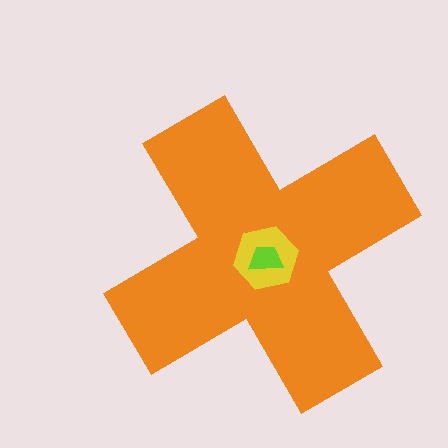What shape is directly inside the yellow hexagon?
The lime trapezoid.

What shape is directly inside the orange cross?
The yellow hexagon.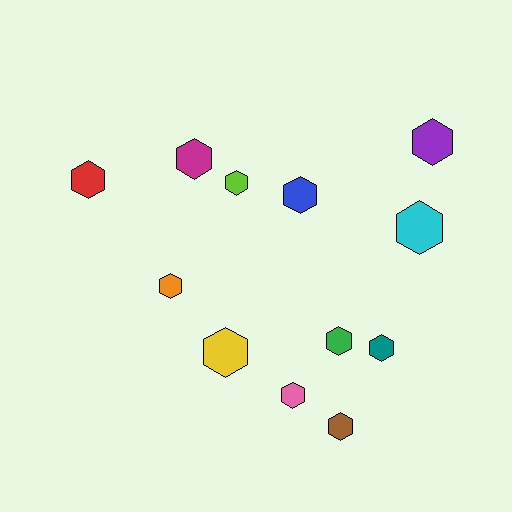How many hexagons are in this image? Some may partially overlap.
There are 12 hexagons.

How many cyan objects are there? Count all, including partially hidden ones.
There is 1 cyan object.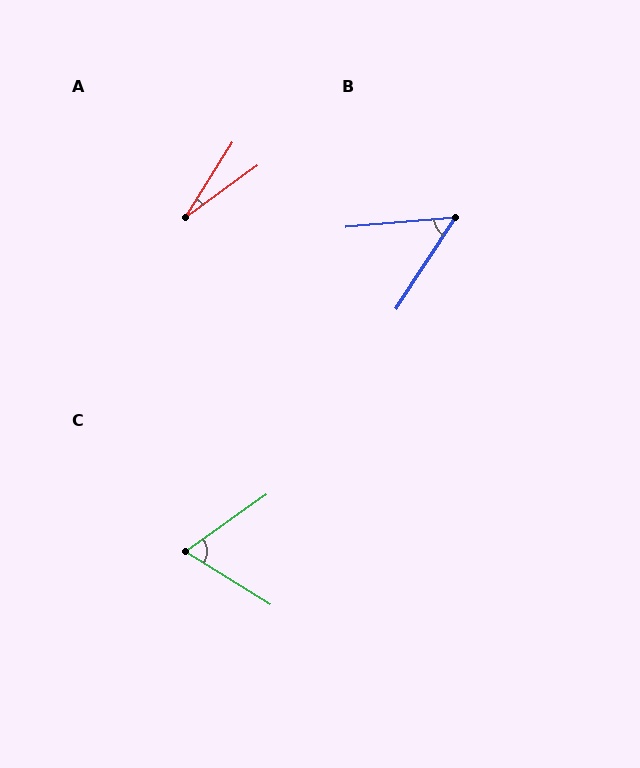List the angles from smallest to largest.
A (22°), B (52°), C (67°).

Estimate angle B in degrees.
Approximately 52 degrees.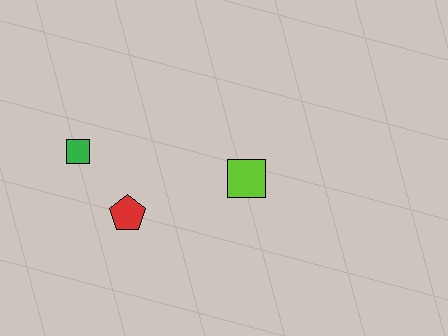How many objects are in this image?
There are 3 objects.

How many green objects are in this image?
There is 1 green object.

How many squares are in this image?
There are 2 squares.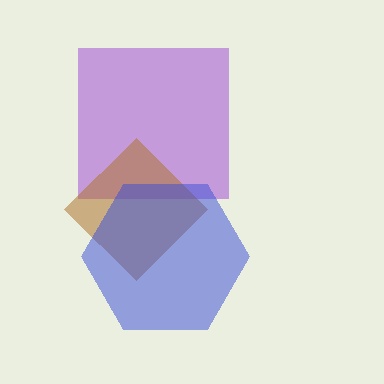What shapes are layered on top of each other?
The layered shapes are: a purple square, a brown diamond, a blue hexagon.